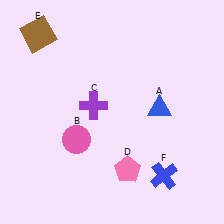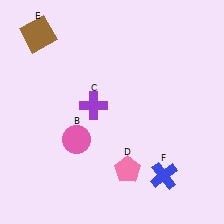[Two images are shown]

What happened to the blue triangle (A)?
The blue triangle (A) was removed in Image 2. It was in the top-right area of Image 1.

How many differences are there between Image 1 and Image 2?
There is 1 difference between the two images.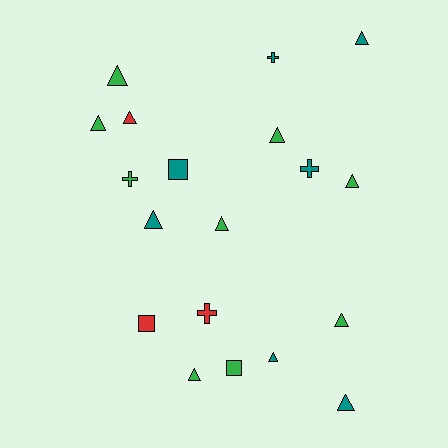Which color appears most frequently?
Green, with 9 objects.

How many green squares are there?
There is 1 green square.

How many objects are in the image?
There are 19 objects.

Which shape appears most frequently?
Triangle, with 12 objects.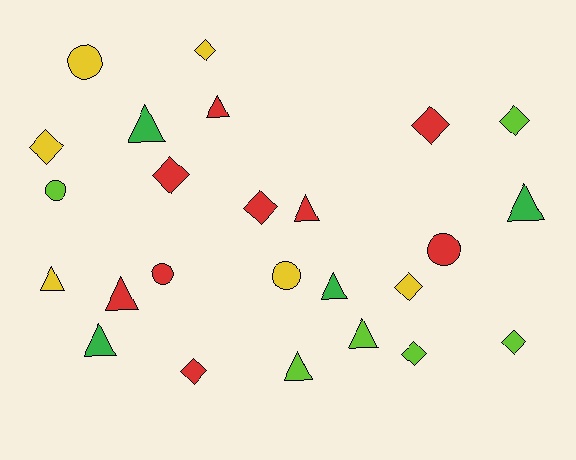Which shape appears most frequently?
Triangle, with 10 objects.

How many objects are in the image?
There are 25 objects.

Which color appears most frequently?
Red, with 9 objects.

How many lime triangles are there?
There are 2 lime triangles.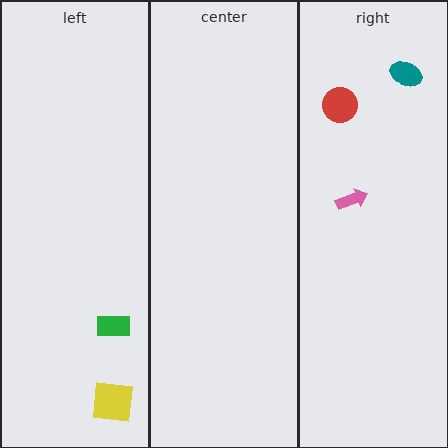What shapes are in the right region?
The pink arrow, the teal ellipse, the red circle.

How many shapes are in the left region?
2.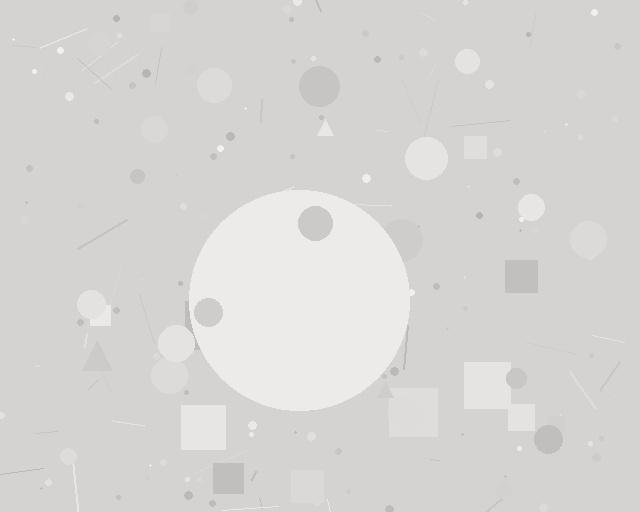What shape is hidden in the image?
A circle is hidden in the image.